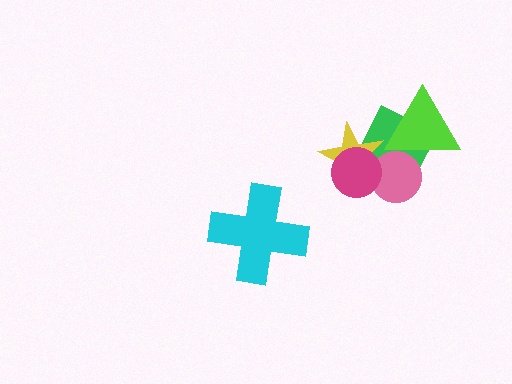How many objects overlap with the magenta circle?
3 objects overlap with the magenta circle.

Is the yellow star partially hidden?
Yes, it is partially covered by another shape.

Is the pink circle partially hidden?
Yes, it is partially covered by another shape.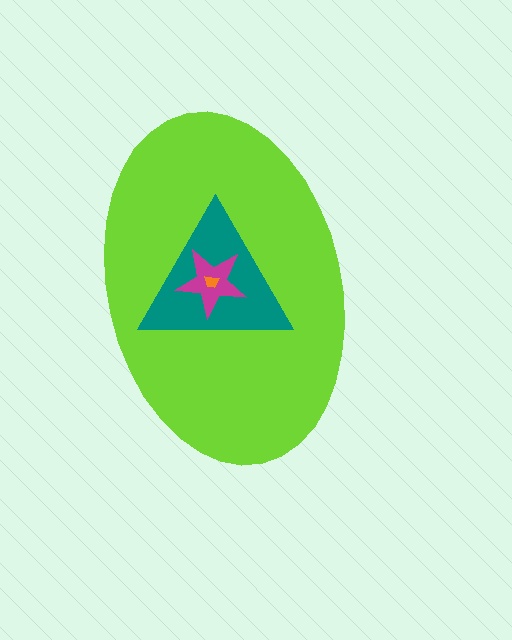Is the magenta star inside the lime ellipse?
Yes.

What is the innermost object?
The orange trapezoid.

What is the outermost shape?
The lime ellipse.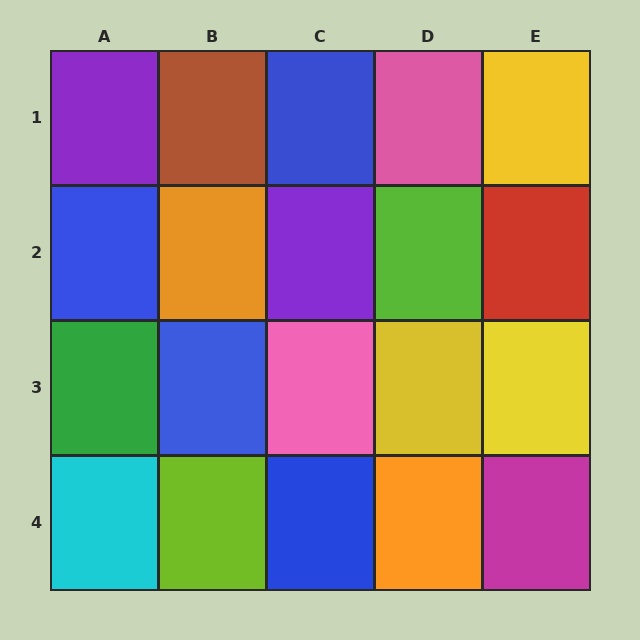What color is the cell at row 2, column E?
Red.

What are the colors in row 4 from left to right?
Cyan, lime, blue, orange, magenta.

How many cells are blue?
4 cells are blue.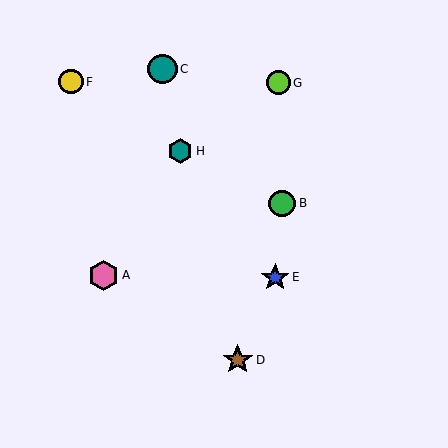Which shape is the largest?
The pink hexagon (labeled A) is the largest.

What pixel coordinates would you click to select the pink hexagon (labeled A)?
Click at (104, 275) to select the pink hexagon A.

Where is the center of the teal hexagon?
The center of the teal hexagon is at (180, 151).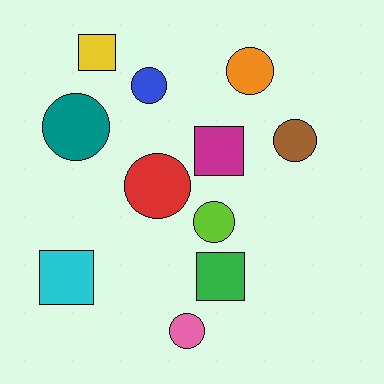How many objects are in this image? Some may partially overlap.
There are 11 objects.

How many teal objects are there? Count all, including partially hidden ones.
There is 1 teal object.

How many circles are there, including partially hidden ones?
There are 7 circles.